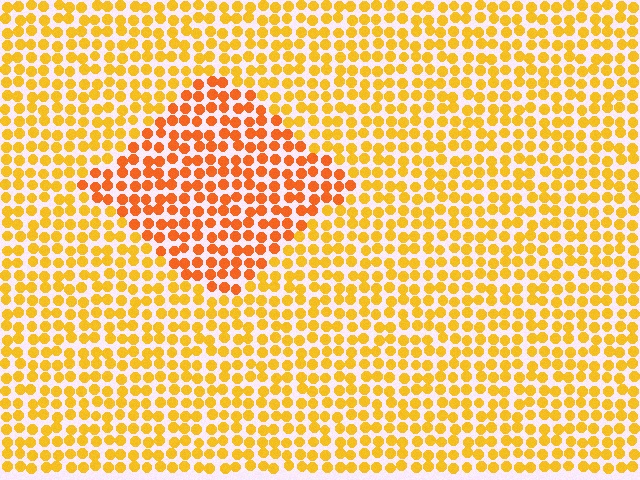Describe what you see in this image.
The image is filled with small yellow elements in a uniform arrangement. A diamond-shaped region is visible where the elements are tinted to a slightly different hue, forming a subtle color boundary.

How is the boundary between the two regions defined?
The boundary is defined purely by a slight shift in hue (about 26 degrees). Spacing, size, and orientation are identical on both sides.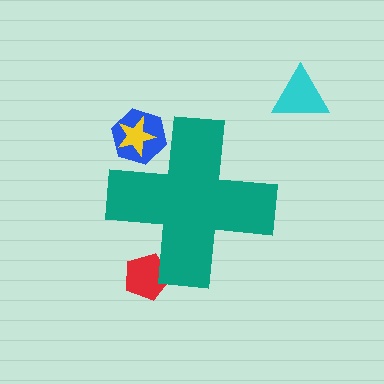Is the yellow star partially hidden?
Yes, the yellow star is partially hidden behind the teal cross.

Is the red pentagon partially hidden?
Yes, the red pentagon is partially hidden behind the teal cross.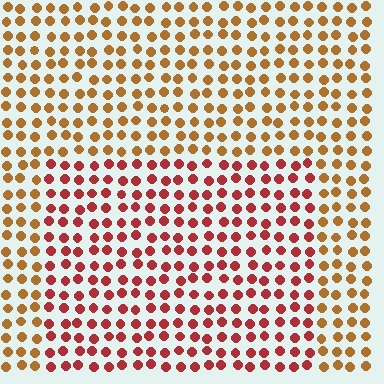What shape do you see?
I see a rectangle.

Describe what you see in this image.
The image is filled with small brown elements in a uniform arrangement. A rectangle-shaped region is visible where the elements are tinted to a slightly different hue, forming a subtle color boundary.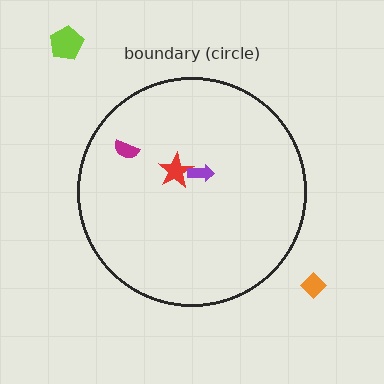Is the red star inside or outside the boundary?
Inside.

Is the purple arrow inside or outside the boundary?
Inside.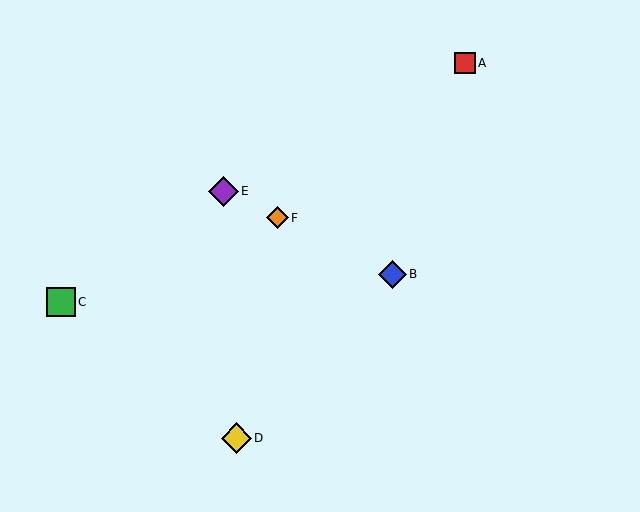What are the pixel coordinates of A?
Object A is at (465, 63).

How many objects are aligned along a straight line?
3 objects (B, E, F) are aligned along a straight line.